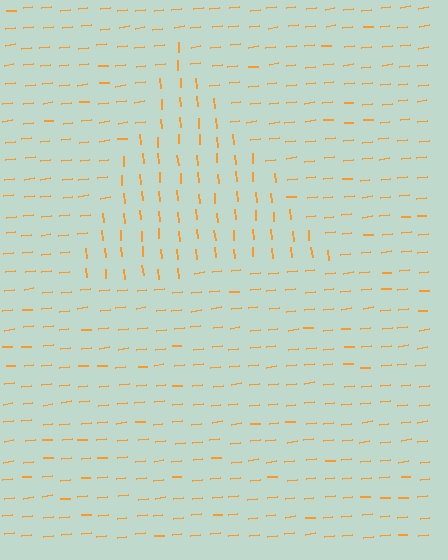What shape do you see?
I see a triangle.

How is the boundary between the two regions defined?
The boundary is defined purely by a change in line orientation (approximately 88 degrees difference). All lines are the same color and thickness.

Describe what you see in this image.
The image is filled with small orange line segments. A triangle region in the image has lines oriented differently from the surrounding lines, creating a visible texture boundary.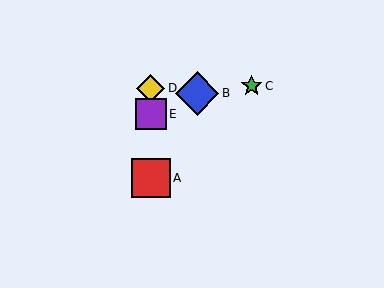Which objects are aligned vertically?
Objects A, D, E are aligned vertically.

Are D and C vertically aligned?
No, D is at x≈151 and C is at x≈252.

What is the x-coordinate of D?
Object D is at x≈151.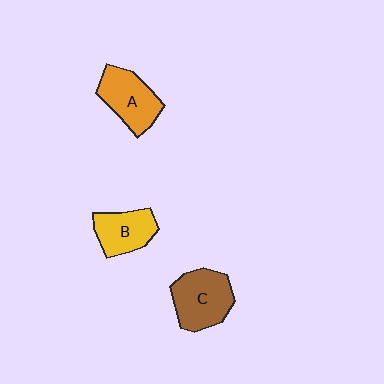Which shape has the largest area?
Shape C (brown).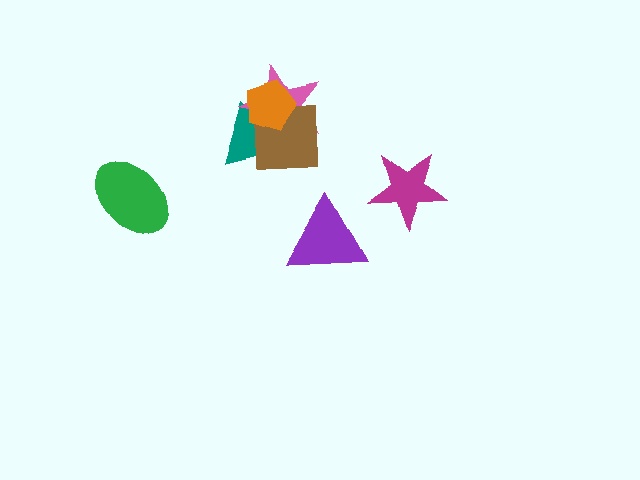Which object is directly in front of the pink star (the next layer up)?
The brown square is directly in front of the pink star.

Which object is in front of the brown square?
The orange pentagon is in front of the brown square.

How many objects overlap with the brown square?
3 objects overlap with the brown square.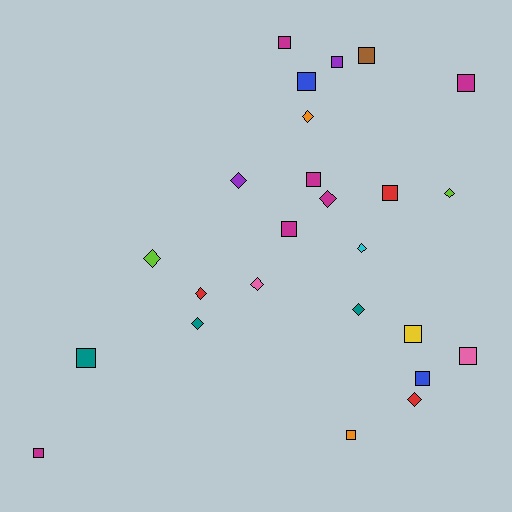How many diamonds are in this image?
There are 11 diamonds.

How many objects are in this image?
There are 25 objects.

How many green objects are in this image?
There are no green objects.